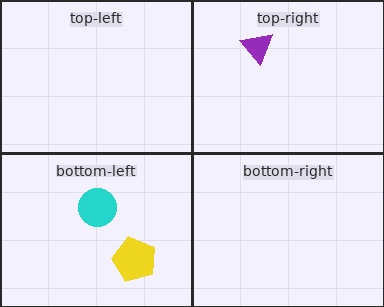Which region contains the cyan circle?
The bottom-left region.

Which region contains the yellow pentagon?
The bottom-left region.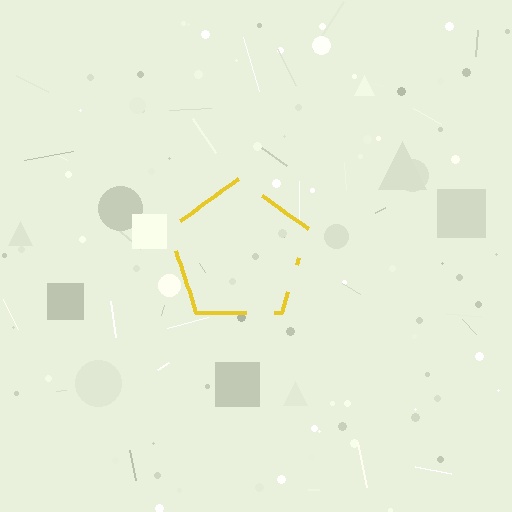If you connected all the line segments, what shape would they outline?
They would outline a pentagon.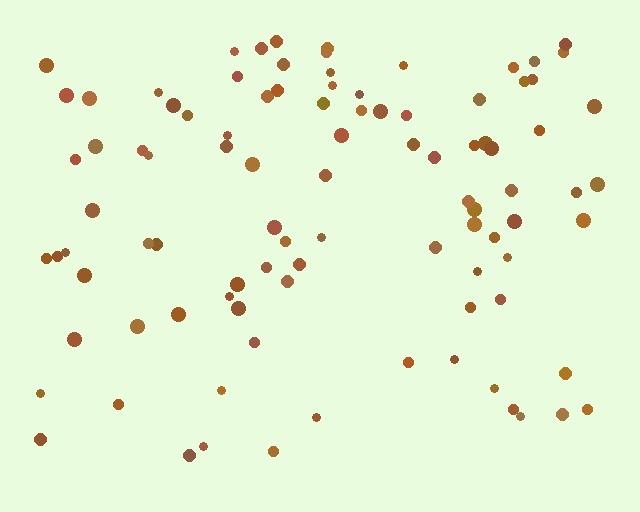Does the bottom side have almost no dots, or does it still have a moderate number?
Still a moderate number, just noticeably fewer than the top.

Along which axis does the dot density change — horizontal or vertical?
Vertical.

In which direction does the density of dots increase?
From bottom to top, with the top side densest.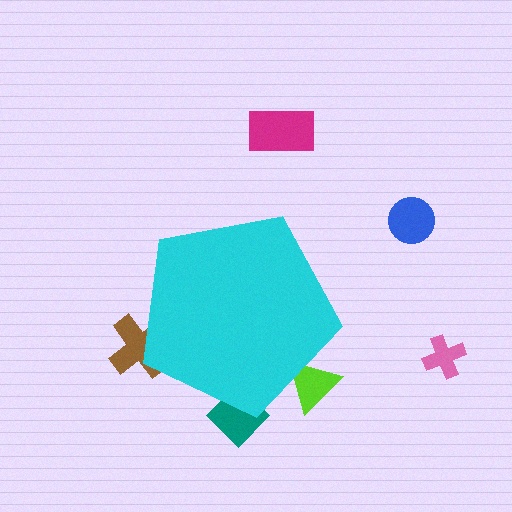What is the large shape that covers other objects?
A cyan pentagon.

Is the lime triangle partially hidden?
Yes, the lime triangle is partially hidden behind the cyan pentagon.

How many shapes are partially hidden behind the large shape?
3 shapes are partially hidden.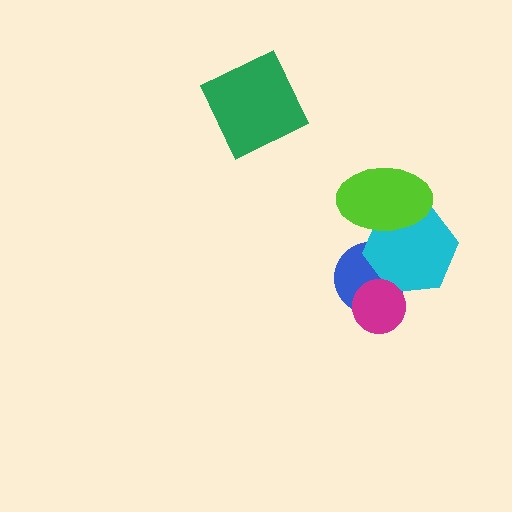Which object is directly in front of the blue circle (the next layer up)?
The cyan hexagon is directly in front of the blue circle.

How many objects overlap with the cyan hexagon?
3 objects overlap with the cyan hexagon.